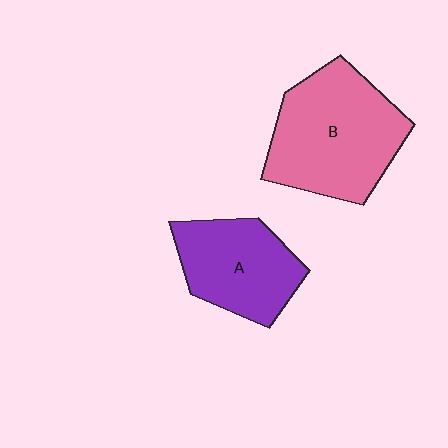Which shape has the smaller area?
Shape A (purple).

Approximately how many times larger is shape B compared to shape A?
Approximately 1.4 times.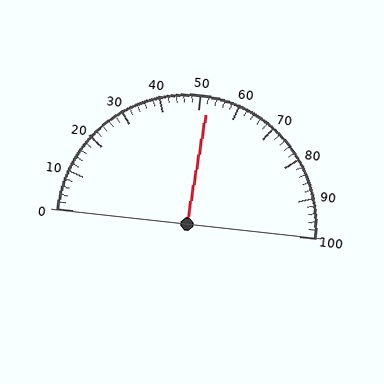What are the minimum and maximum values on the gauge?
The gauge ranges from 0 to 100.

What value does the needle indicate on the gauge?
The needle indicates approximately 52.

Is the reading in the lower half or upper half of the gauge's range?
The reading is in the upper half of the range (0 to 100).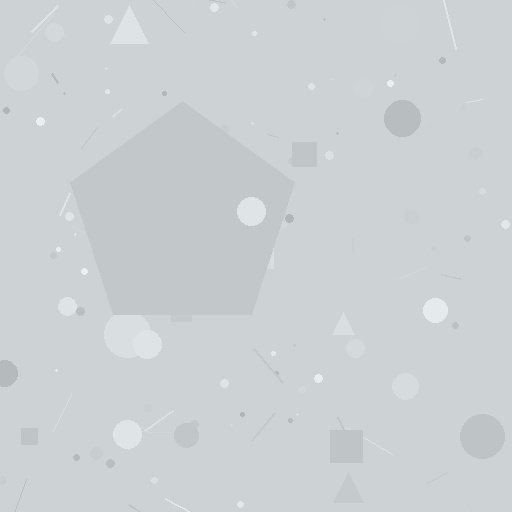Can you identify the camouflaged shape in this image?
The camouflaged shape is a pentagon.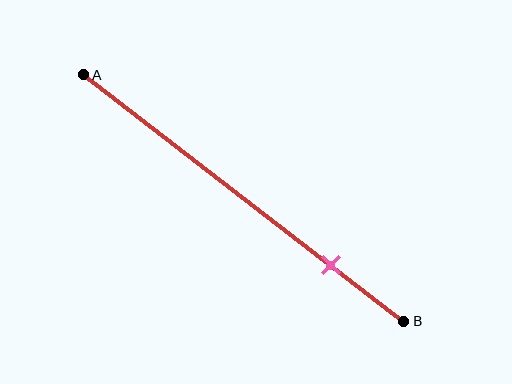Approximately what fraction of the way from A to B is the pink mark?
The pink mark is approximately 75% of the way from A to B.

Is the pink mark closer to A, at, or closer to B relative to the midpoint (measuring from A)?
The pink mark is closer to point B than the midpoint of segment AB.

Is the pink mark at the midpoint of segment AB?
No, the mark is at about 75% from A, not at the 50% midpoint.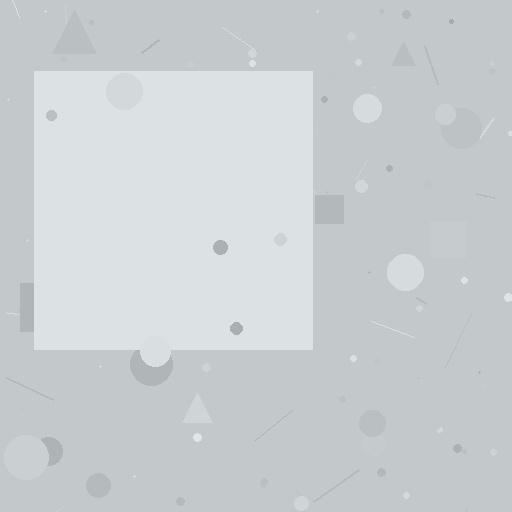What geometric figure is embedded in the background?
A square is embedded in the background.